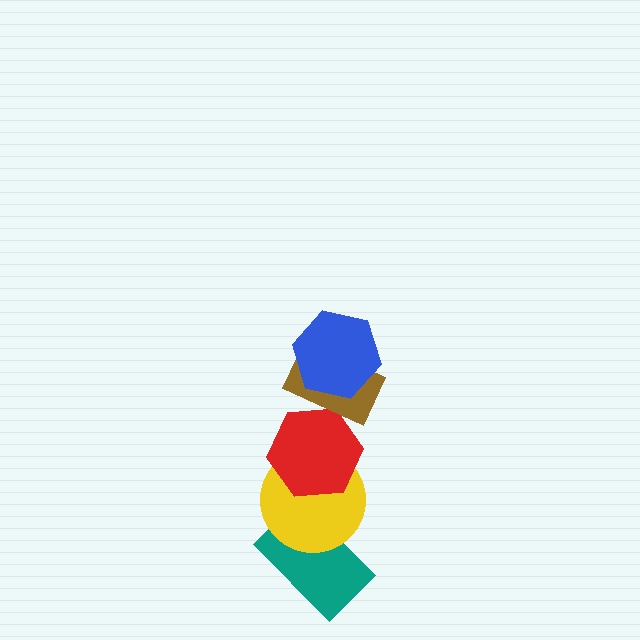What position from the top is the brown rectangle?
The brown rectangle is 2nd from the top.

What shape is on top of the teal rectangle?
The yellow circle is on top of the teal rectangle.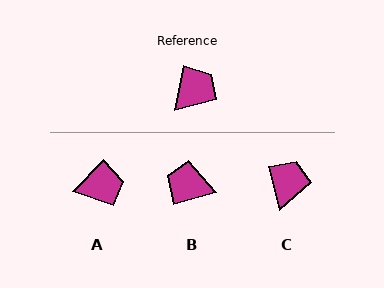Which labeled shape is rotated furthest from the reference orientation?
B, about 118 degrees away.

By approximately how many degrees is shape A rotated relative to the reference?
Approximately 32 degrees clockwise.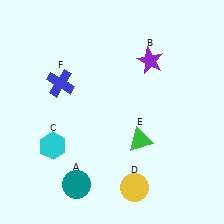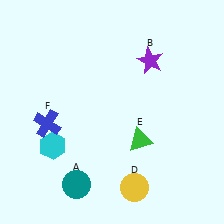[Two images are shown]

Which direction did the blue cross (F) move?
The blue cross (F) moved down.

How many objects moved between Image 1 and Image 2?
1 object moved between the two images.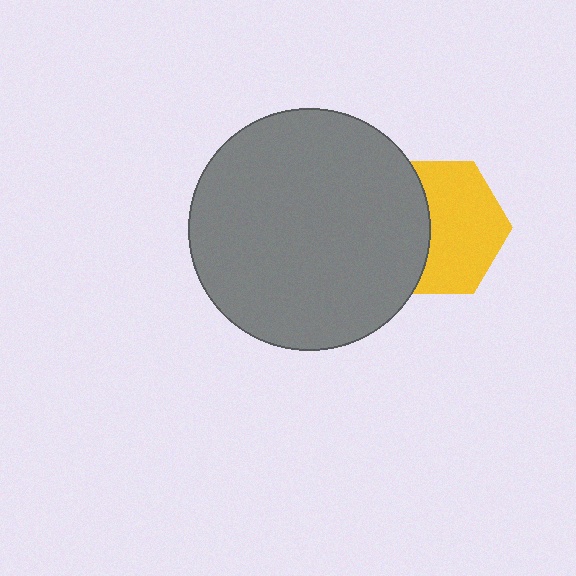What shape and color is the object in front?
The object in front is a gray circle.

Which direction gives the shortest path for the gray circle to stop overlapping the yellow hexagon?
Moving left gives the shortest separation.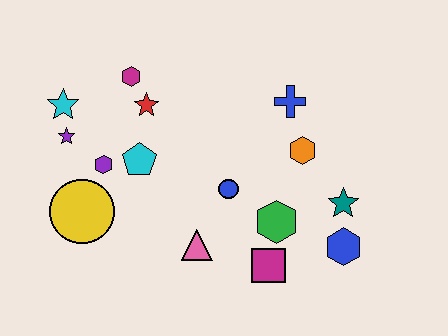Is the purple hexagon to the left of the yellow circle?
No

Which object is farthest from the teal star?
The cyan star is farthest from the teal star.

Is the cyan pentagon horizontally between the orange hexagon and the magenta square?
No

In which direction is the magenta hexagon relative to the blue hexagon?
The magenta hexagon is to the left of the blue hexagon.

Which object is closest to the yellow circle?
The purple hexagon is closest to the yellow circle.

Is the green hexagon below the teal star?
Yes